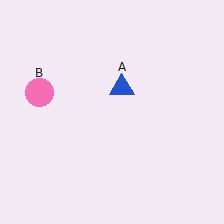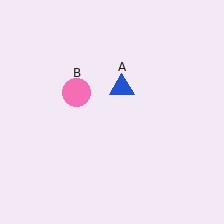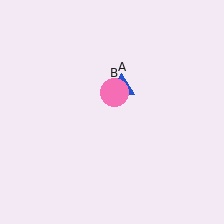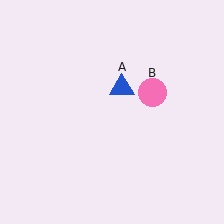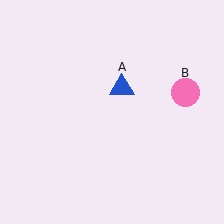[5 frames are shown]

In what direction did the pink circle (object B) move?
The pink circle (object B) moved right.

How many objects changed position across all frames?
1 object changed position: pink circle (object B).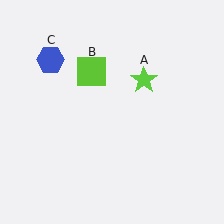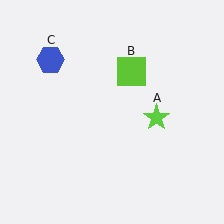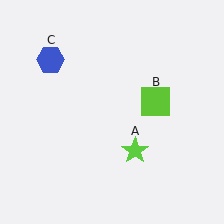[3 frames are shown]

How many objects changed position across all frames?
2 objects changed position: lime star (object A), lime square (object B).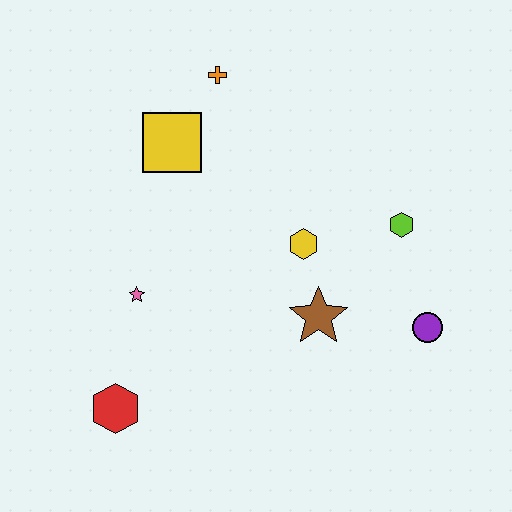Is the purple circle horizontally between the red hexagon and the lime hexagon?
No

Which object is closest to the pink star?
The red hexagon is closest to the pink star.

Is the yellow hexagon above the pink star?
Yes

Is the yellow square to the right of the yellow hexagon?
No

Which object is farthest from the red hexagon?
The orange cross is farthest from the red hexagon.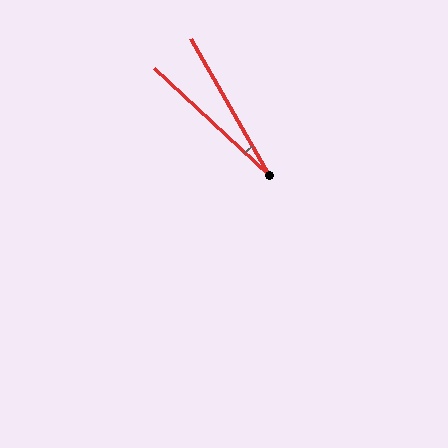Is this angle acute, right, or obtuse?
It is acute.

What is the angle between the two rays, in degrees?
Approximately 17 degrees.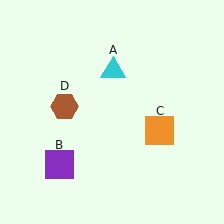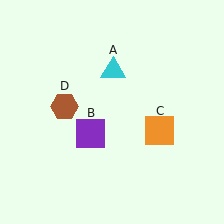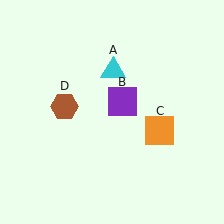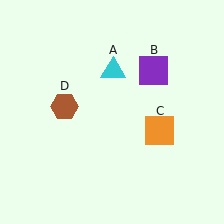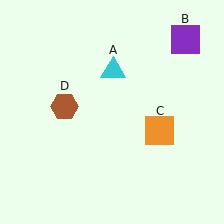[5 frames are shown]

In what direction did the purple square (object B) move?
The purple square (object B) moved up and to the right.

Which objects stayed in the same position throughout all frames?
Cyan triangle (object A) and orange square (object C) and brown hexagon (object D) remained stationary.